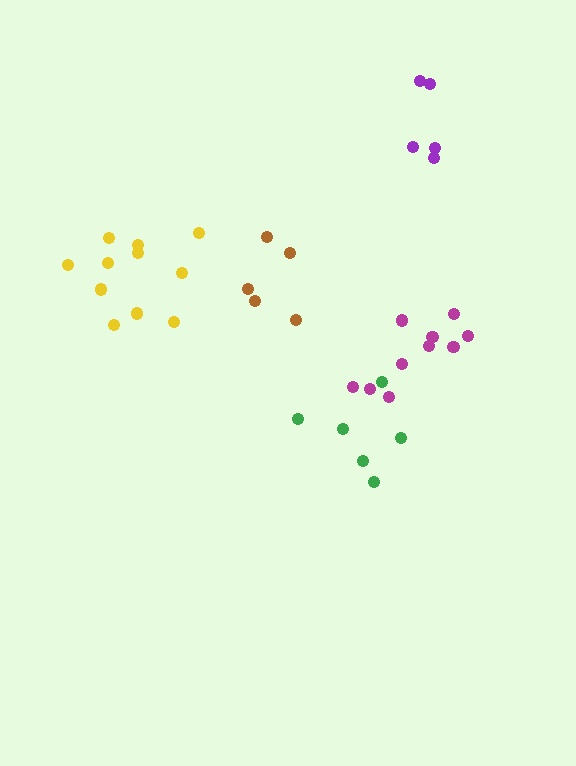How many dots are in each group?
Group 1: 5 dots, Group 2: 6 dots, Group 3: 10 dots, Group 4: 11 dots, Group 5: 5 dots (37 total).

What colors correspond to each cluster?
The clusters are colored: purple, green, magenta, yellow, brown.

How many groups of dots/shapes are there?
There are 5 groups.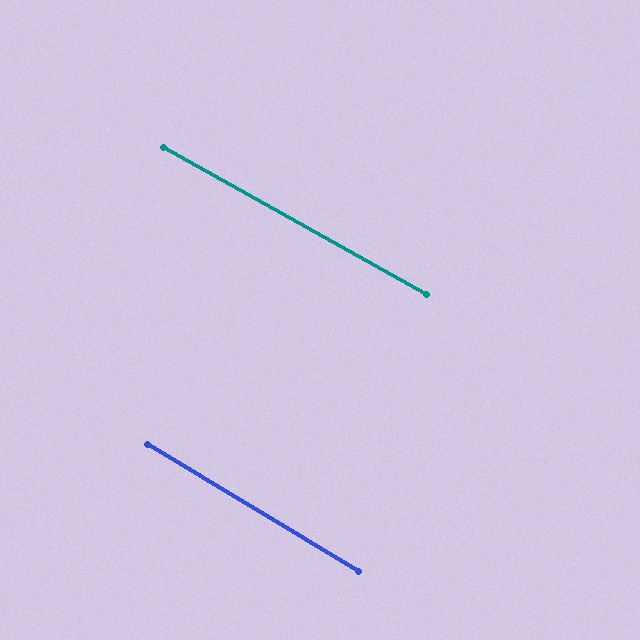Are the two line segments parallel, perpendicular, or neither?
Parallel — their directions differ by only 1.9°.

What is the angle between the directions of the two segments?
Approximately 2 degrees.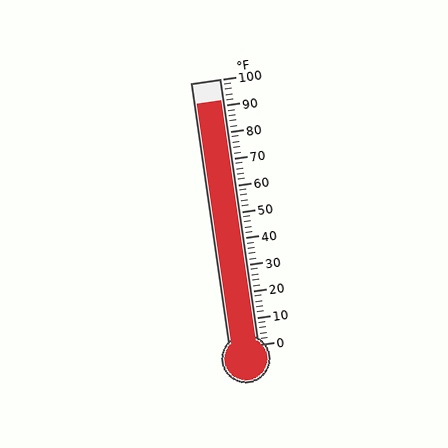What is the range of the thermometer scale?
The thermometer scale ranges from 0°F to 100°F.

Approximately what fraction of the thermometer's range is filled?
The thermometer is filled to approximately 90% of its range.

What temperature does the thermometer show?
The thermometer shows approximately 92°F.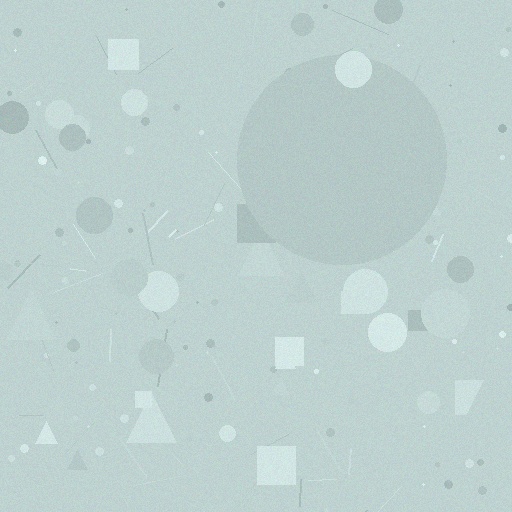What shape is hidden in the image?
A circle is hidden in the image.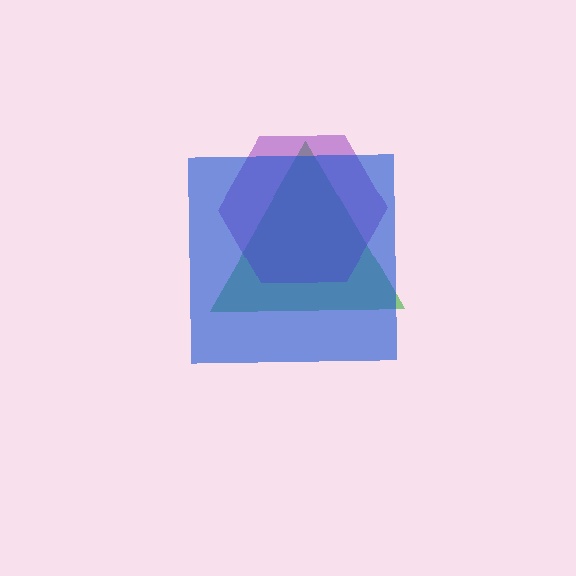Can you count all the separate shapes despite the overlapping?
Yes, there are 3 separate shapes.